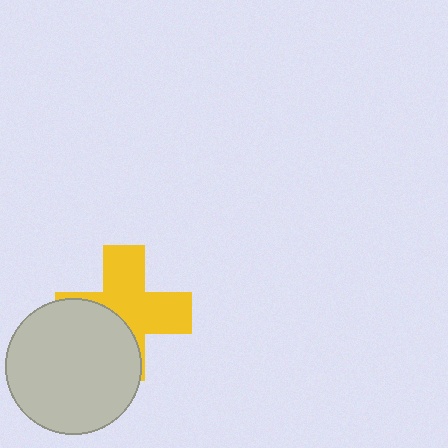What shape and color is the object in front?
The object in front is a light gray circle.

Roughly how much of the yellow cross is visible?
About half of it is visible (roughly 60%).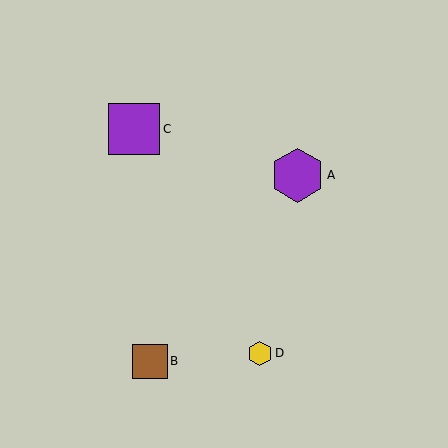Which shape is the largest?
The purple hexagon (labeled A) is the largest.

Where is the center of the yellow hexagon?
The center of the yellow hexagon is at (260, 353).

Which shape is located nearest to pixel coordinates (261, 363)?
The yellow hexagon (labeled D) at (260, 353) is nearest to that location.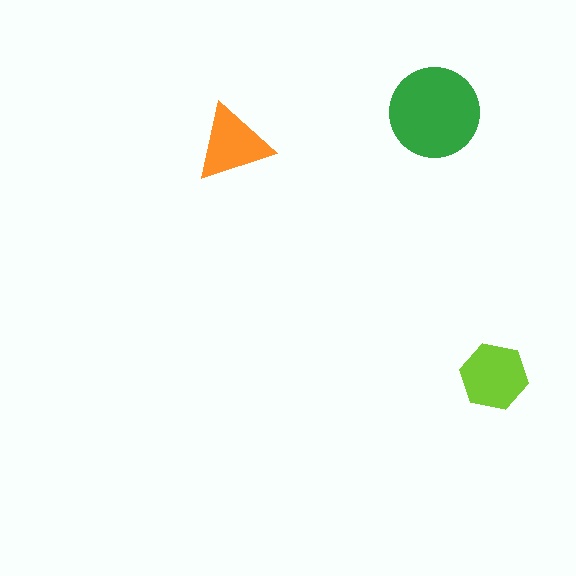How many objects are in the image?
There are 3 objects in the image.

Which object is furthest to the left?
The orange triangle is leftmost.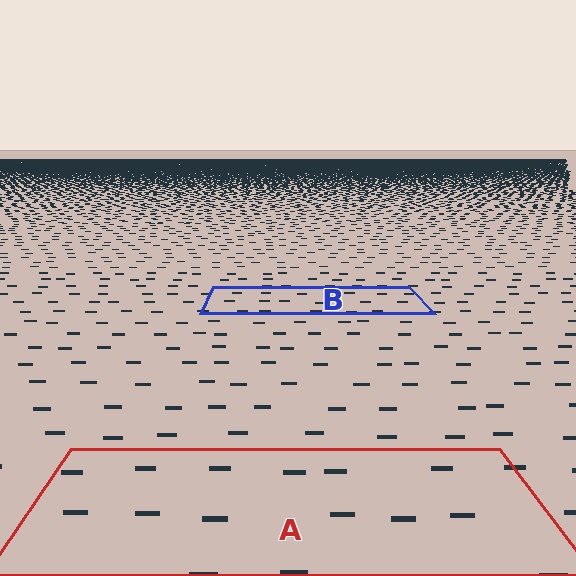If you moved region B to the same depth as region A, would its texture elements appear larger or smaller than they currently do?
They would appear larger. At a closer depth, the same texture elements are projected at a bigger on-screen size.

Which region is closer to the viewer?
Region A is closer. The texture elements there are larger and more spread out.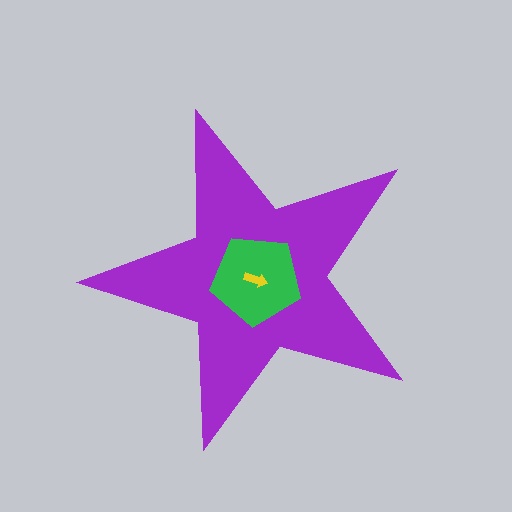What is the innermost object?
The yellow arrow.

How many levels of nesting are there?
3.